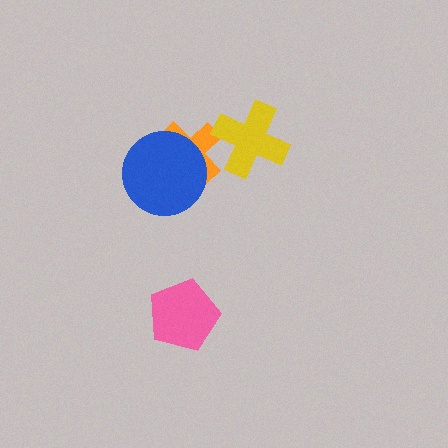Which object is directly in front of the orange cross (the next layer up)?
The yellow cross is directly in front of the orange cross.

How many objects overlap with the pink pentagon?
0 objects overlap with the pink pentagon.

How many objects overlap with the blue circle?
1 object overlaps with the blue circle.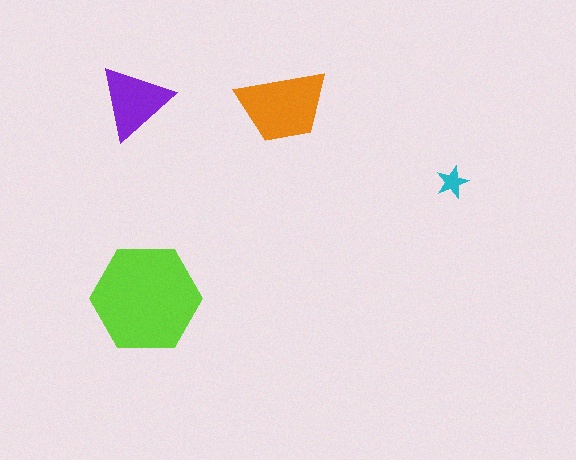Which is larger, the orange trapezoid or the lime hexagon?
The lime hexagon.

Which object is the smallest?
The cyan star.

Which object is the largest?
The lime hexagon.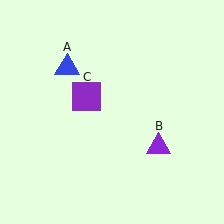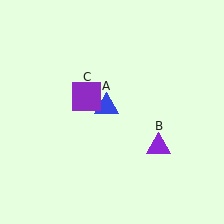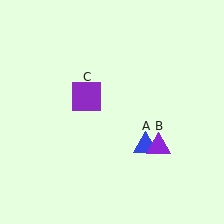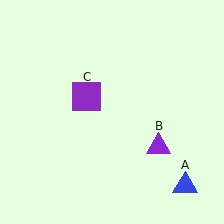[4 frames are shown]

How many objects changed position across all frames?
1 object changed position: blue triangle (object A).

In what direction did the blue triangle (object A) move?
The blue triangle (object A) moved down and to the right.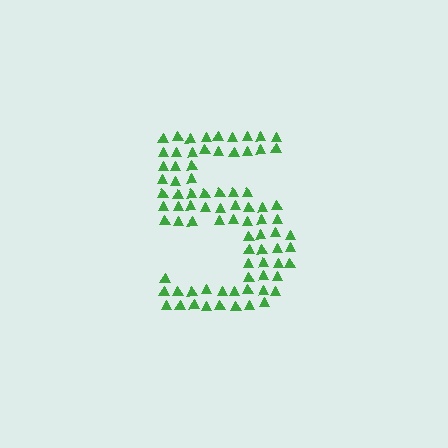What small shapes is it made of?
It is made of small triangles.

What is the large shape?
The large shape is the digit 5.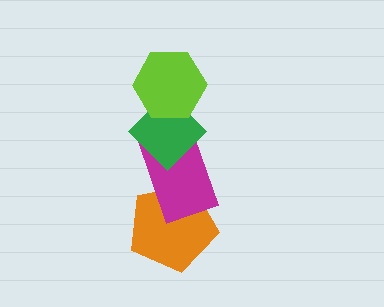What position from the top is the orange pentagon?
The orange pentagon is 4th from the top.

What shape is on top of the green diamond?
The lime hexagon is on top of the green diamond.